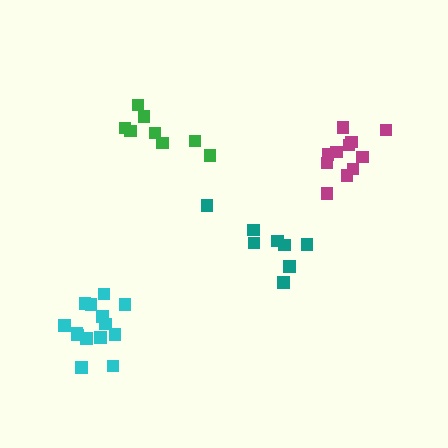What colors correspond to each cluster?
The clusters are colored: magenta, cyan, teal, green.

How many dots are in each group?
Group 1: 11 dots, Group 2: 14 dots, Group 3: 8 dots, Group 4: 8 dots (41 total).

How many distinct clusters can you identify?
There are 4 distinct clusters.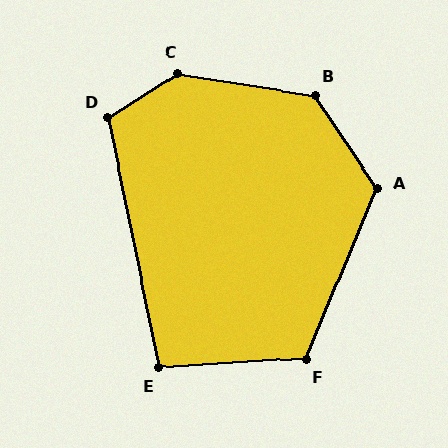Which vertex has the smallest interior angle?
E, at approximately 98 degrees.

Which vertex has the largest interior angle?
C, at approximately 138 degrees.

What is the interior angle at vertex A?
Approximately 123 degrees (obtuse).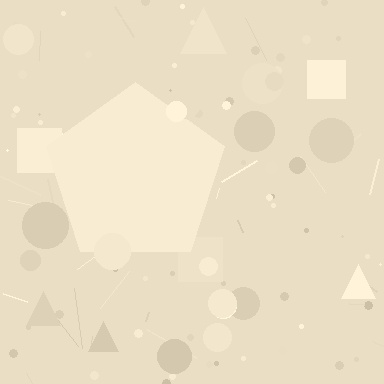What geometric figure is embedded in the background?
A pentagon is embedded in the background.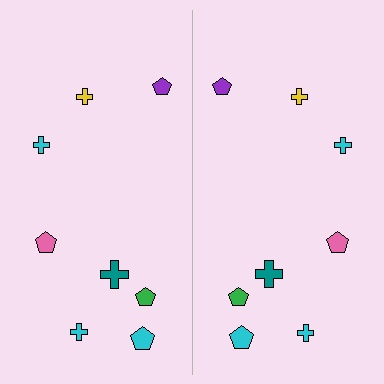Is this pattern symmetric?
Yes, this pattern has bilateral (reflection) symmetry.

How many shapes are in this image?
There are 16 shapes in this image.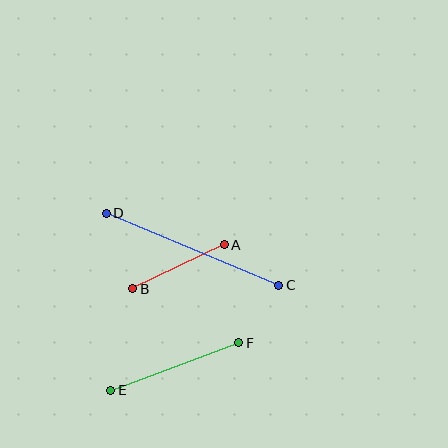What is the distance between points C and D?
The distance is approximately 187 pixels.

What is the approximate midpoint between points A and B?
The midpoint is at approximately (178, 267) pixels.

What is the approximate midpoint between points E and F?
The midpoint is at approximately (175, 367) pixels.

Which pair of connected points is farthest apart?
Points C and D are farthest apart.